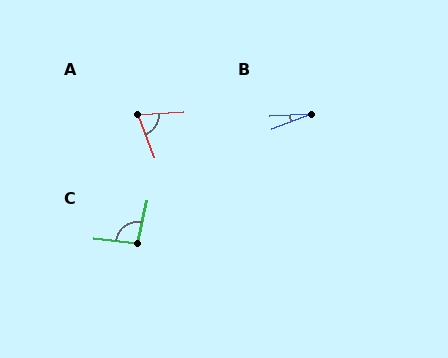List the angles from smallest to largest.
B (18°), A (72°), C (96°).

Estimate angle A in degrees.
Approximately 72 degrees.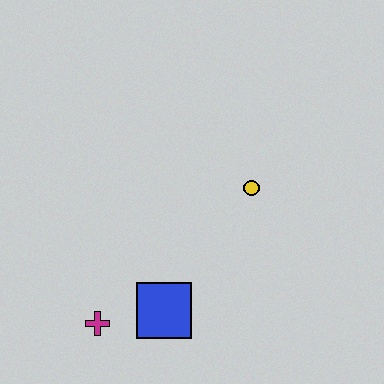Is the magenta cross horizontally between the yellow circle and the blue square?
No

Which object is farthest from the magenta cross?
The yellow circle is farthest from the magenta cross.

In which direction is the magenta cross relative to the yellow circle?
The magenta cross is to the left of the yellow circle.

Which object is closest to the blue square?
The magenta cross is closest to the blue square.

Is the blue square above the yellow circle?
No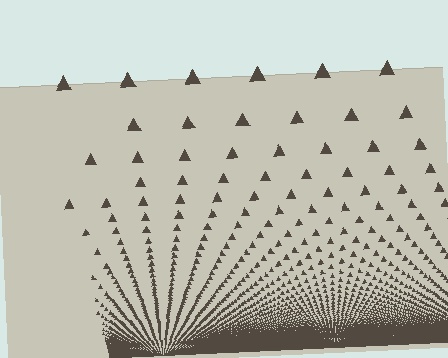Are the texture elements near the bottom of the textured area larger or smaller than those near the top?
Smaller. The gradient is inverted — elements near the bottom are smaller and denser.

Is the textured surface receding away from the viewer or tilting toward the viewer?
The surface appears to tilt toward the viewer. Texture elements get larger and sparser toward the top.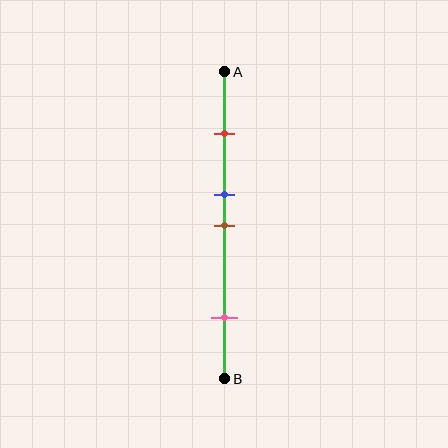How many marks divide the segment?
There are 4 marks dividing the segment.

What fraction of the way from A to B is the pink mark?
The pink mark is approximately 80% (0.8) of the way from A to B.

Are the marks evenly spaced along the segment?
No, the marks are not evenly spaced.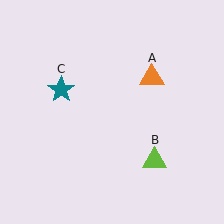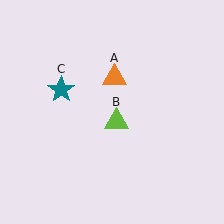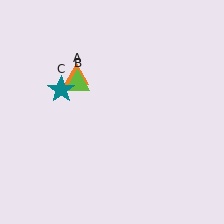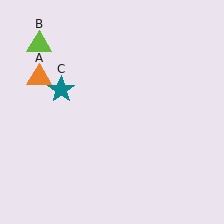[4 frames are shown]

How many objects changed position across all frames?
2 objects changed position: orange triangle (object A), lime triangle (object B).